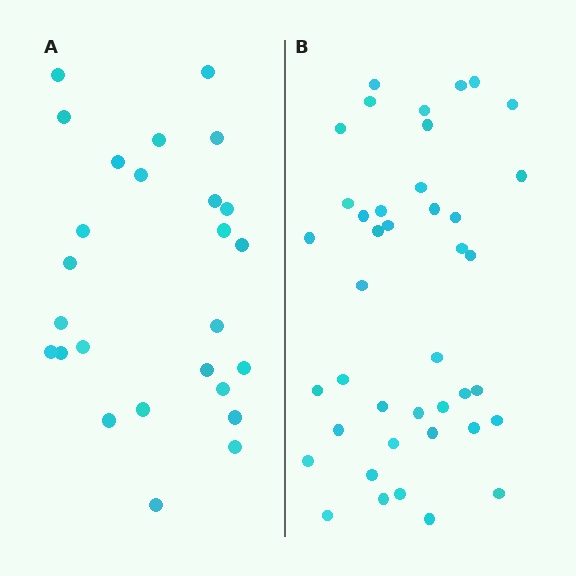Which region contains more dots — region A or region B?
Region B (the right region) has more dots.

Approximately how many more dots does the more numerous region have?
Region B has approximately 15 more dots than region A.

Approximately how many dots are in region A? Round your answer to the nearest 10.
About 30 dots. (The exact count is 26, which rounds to 30.)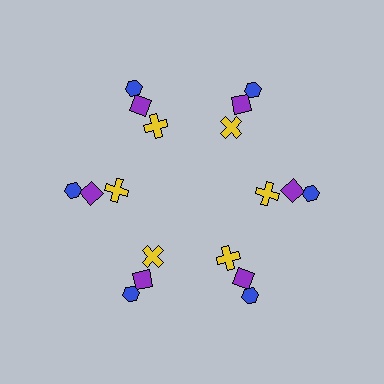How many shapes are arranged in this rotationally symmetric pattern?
There are 18 shapes, arranged in 6 groups of 3.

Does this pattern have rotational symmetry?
Yes, this pattern has 6-fold rotational symmetry. It looks the same after rotating 60 degrees around the center.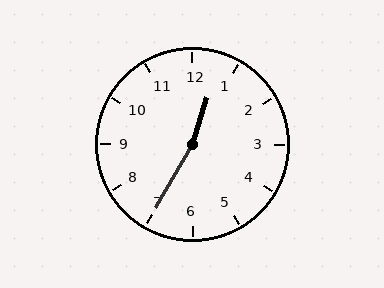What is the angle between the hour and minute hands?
Approximately 168 degrees.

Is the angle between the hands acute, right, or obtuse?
It is obtuse.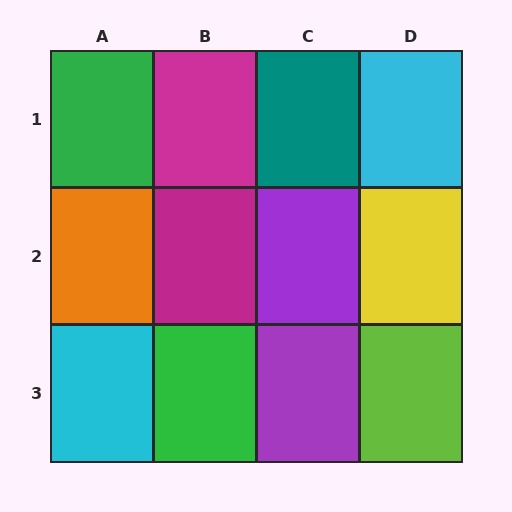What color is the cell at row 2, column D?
Yellow.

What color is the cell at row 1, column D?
Cyan.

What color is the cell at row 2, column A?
Orange.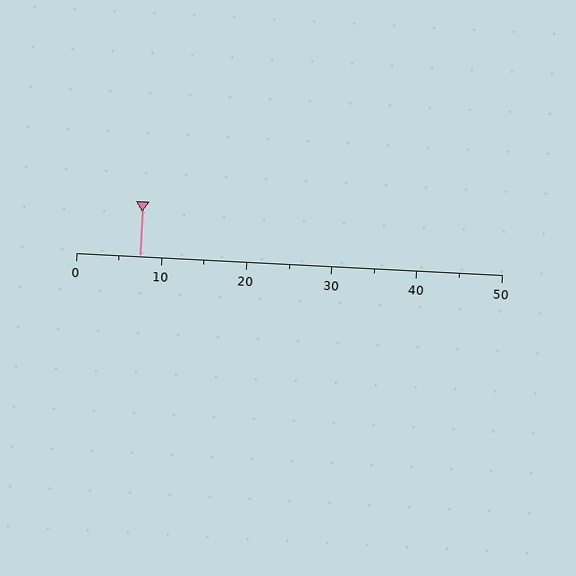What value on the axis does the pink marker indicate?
The marker indicates approximately 7.5.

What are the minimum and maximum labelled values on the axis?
The axis runs from 0 to 50.